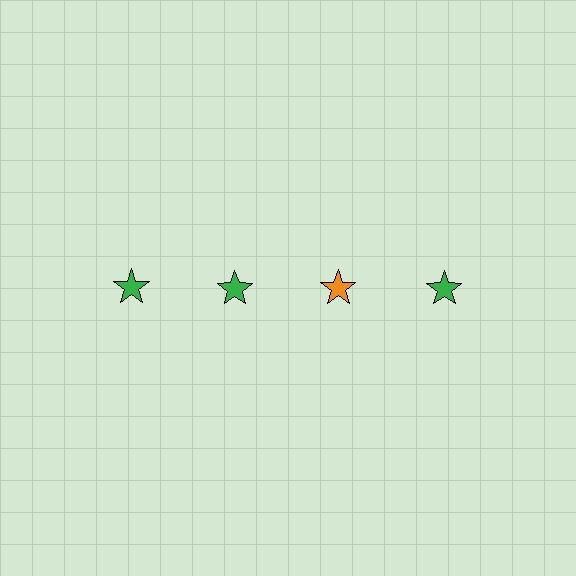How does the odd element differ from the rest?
It has a different color: orange instead of green.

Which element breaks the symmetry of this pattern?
The orange star in the top row, center column breaks the symmetry. All other shapes are green stars.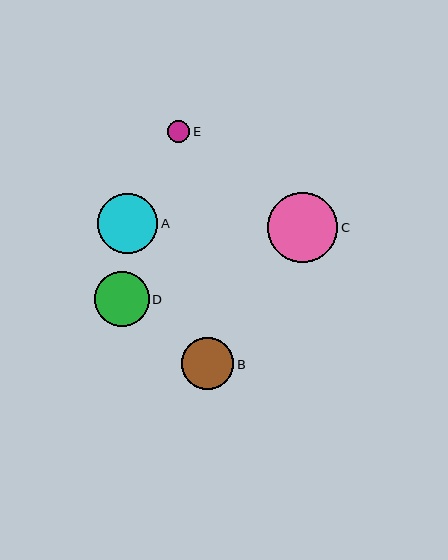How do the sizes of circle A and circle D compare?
Circle A and circle D are approximately the same size.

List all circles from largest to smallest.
From largest to smallest: C, A, D, B, E.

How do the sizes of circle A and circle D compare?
Circle A and circle D are approximately the same size.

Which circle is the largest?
Circle C is the largest with a size of approximately 70 pixels.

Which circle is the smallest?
Circle E is the smallest with a size of approximately 22 pixels.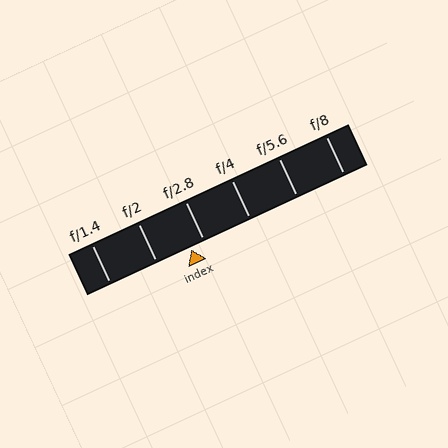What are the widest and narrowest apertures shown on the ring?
The widest aperture shown is f/1.4 and the narrowest is f/8.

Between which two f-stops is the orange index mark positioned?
The index mark is between f/2 and f/2.8.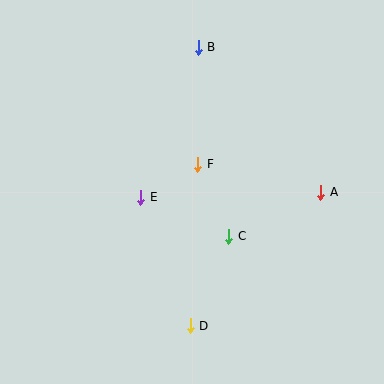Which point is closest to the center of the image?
Point F at (198, 164) is closest to the center.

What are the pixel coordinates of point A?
Point A is at (321, 192).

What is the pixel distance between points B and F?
The distance between B and F is 117 pixels.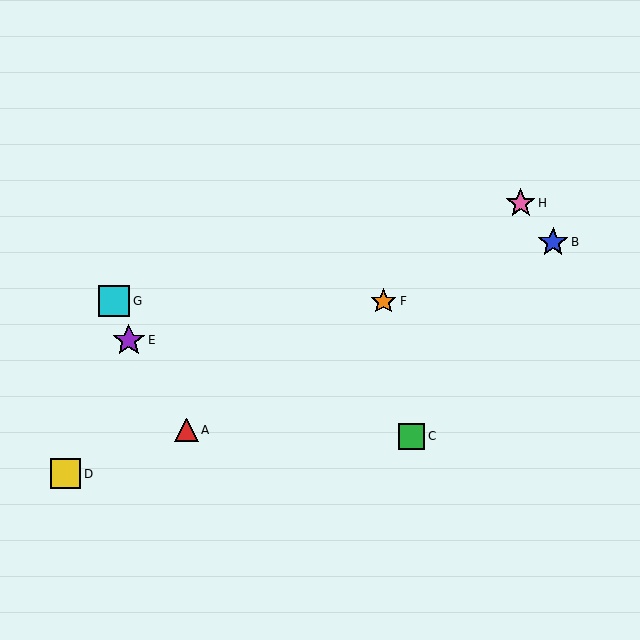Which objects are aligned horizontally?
Objects F, G are aligned horizontally.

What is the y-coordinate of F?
Object F is at y≈301.